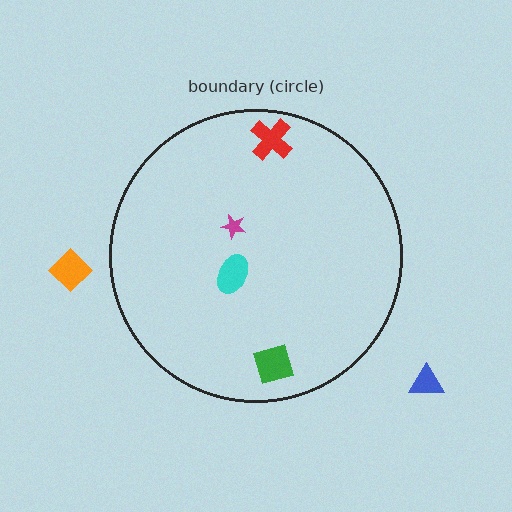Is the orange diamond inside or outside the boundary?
Outside.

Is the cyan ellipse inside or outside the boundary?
Inside.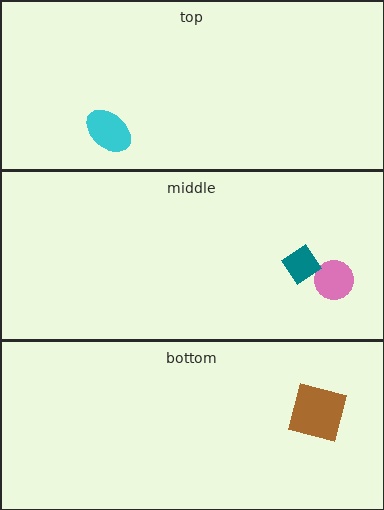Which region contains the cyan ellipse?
The top region.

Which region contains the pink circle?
The middle region.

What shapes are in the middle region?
The pink circle, the teal diamond.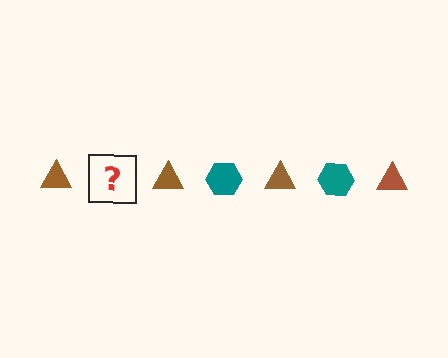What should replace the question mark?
The question mark should be replaced with a teal hexagon.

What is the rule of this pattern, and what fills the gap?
The rule is that the pattern alternates between brown triangle and teal hexagon. The gap should be filled with a teal hexagon.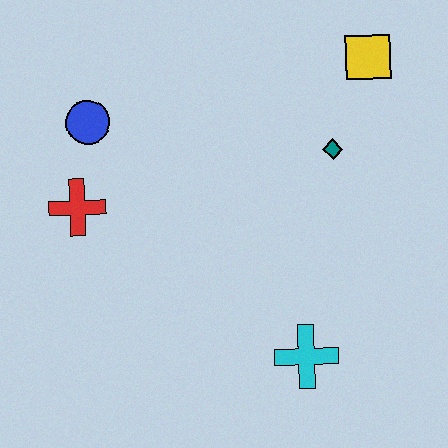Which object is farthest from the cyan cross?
The blue circle is farthest from the cyan cross.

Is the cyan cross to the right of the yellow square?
No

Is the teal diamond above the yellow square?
No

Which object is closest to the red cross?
The blue circle is closest to the red cross.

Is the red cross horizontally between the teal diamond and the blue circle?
No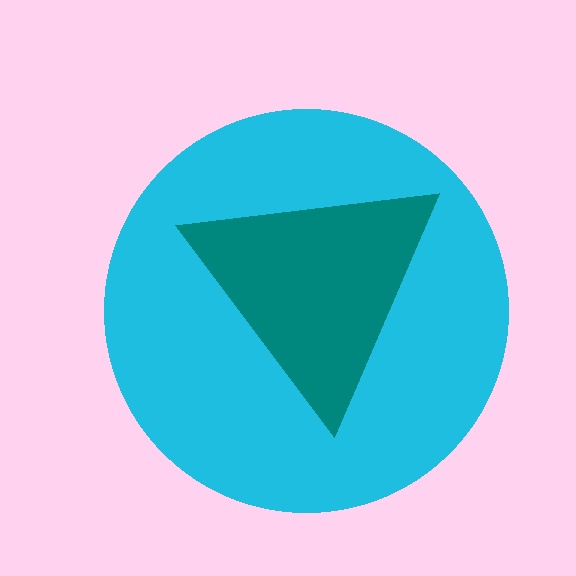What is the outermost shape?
The cyan circle.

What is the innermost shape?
The teal triangle.